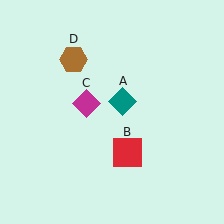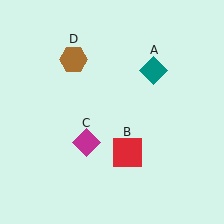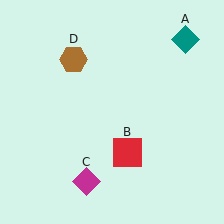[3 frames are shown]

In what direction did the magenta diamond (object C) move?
The magenta diamond (object C) moved down.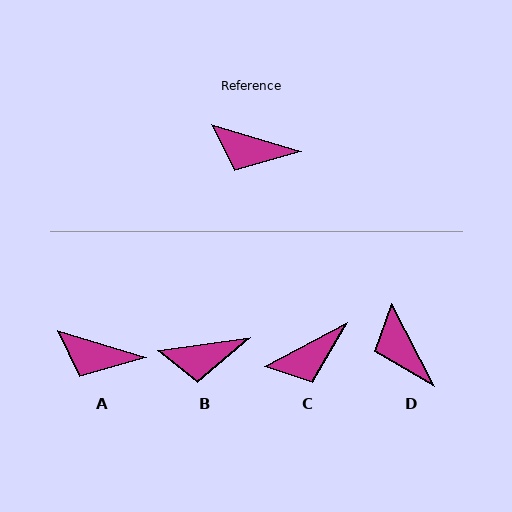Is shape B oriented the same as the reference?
No, it is off by about 25 degrees.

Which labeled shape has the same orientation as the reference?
A.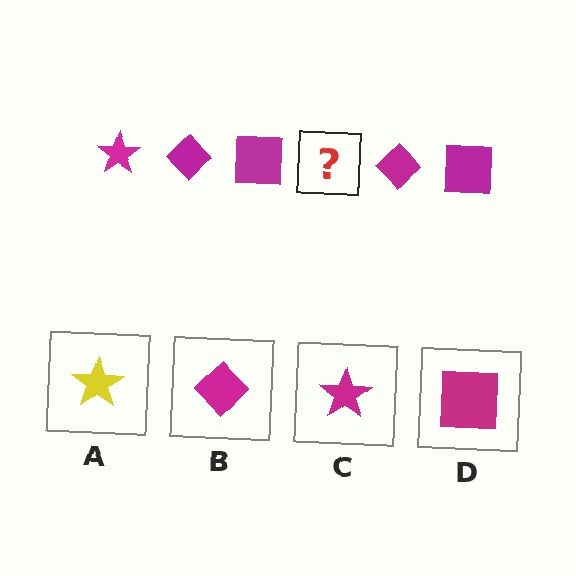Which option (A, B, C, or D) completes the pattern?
C.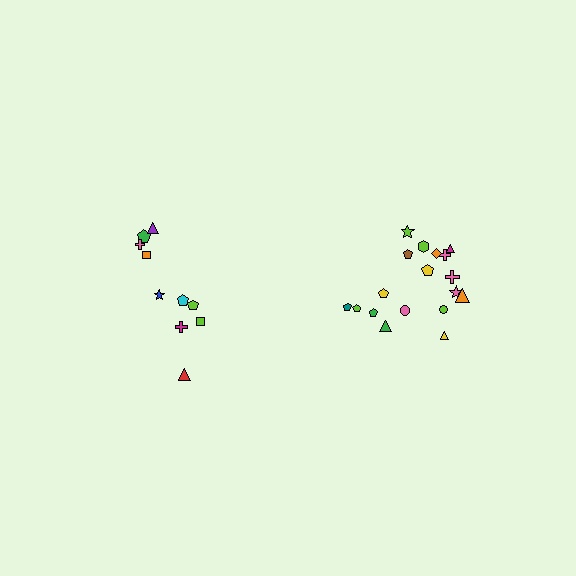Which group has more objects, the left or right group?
The right group.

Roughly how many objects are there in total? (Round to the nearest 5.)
Roughly 30 objects in total.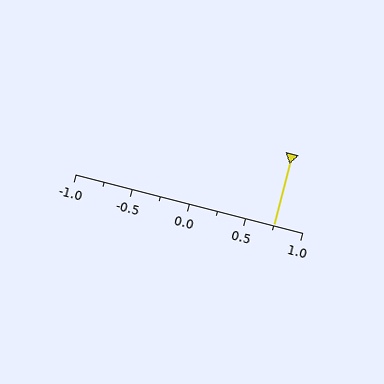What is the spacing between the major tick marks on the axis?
The major ticks are spaced 0.5 apart.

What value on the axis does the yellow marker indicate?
The marker indicates approximately 0.75.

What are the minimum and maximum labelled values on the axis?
The axis runs from -1.0 to 1.0.